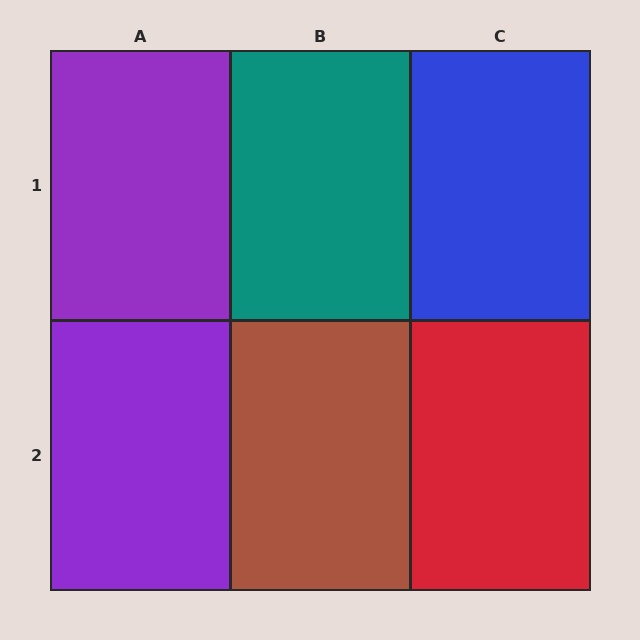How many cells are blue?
1 cell is blue.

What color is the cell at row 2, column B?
Brown.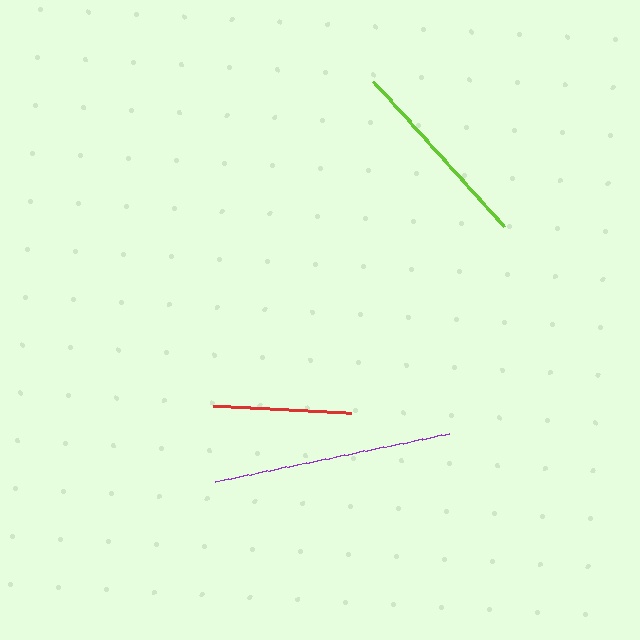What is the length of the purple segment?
The purple segment is approximately 239 pixels long.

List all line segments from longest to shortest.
From longest to shortest: purple, lime, red.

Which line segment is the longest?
The purple line is the longest at approximately 239 pixels.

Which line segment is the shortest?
The red line is the shortest at approximately 137 pixels.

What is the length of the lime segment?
The lime segment is approximately 195 pixels long.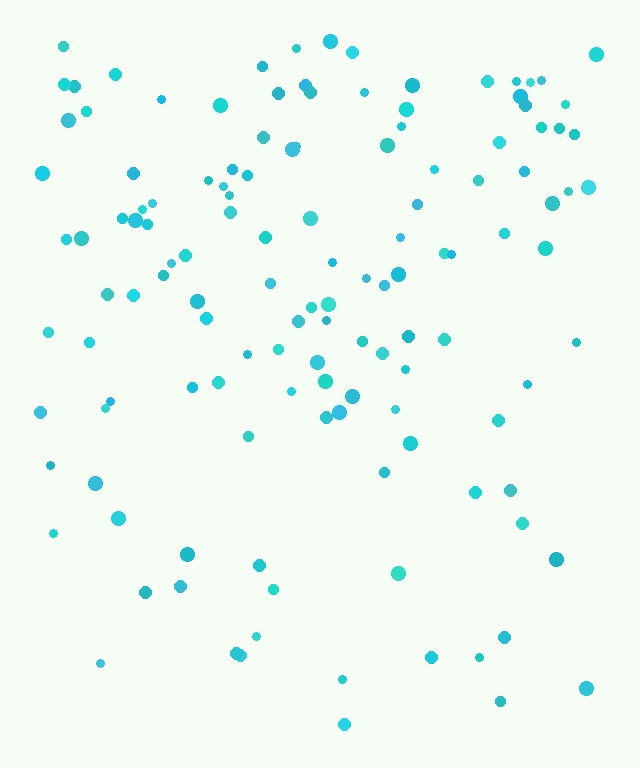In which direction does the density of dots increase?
From bottom to top, with the top side densest.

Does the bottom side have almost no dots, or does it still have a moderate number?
Still a moderate number, just noticeably fewer than the top.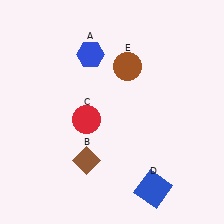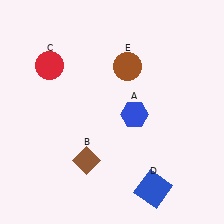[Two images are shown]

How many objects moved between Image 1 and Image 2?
2 objects moved between the two images.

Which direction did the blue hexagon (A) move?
The blue hexagon (A) moved down.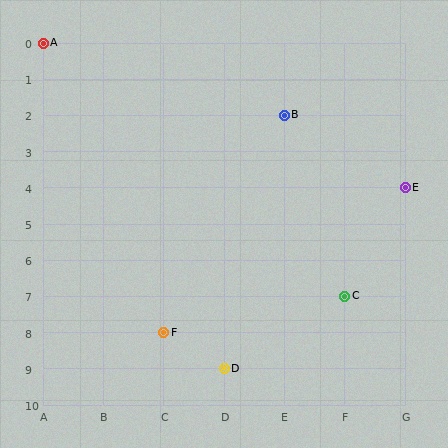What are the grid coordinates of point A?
Point A is at grid coordinates (A, 0).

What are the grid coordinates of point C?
Point C is at grid coordinates (F, 7).